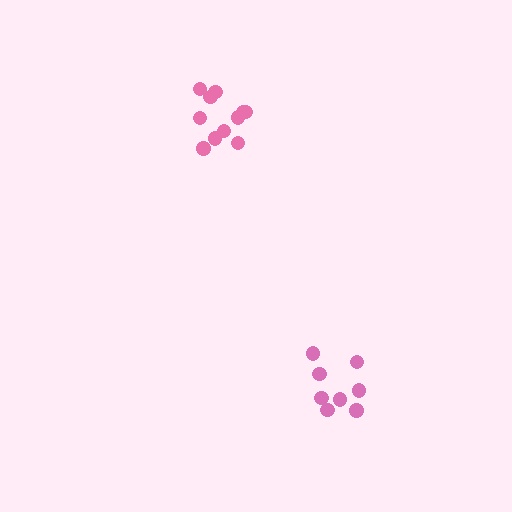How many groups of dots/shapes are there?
There are 2 groups.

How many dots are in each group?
Group 1: 11 dots, Group 2: 8 dots (19 total).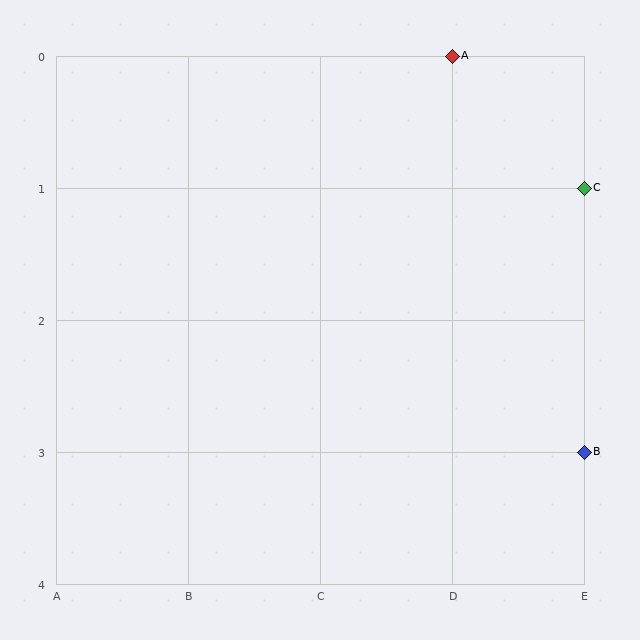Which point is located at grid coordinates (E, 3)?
Point B is at (E, 3).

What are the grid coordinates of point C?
Point C is at grid coordinates (E, 1).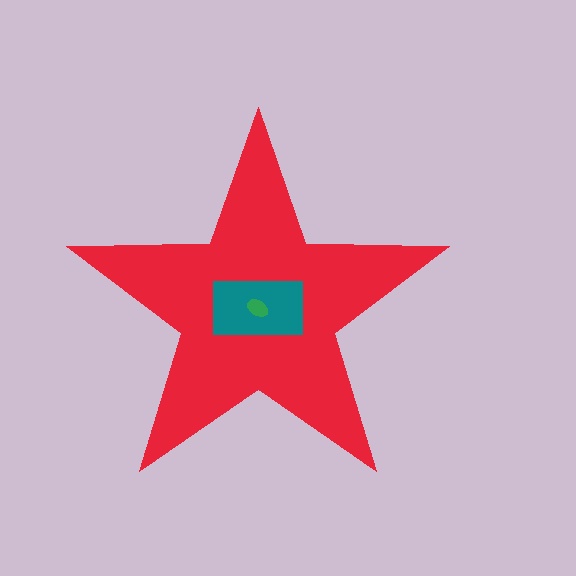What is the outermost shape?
The red star.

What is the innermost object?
The green ellipse.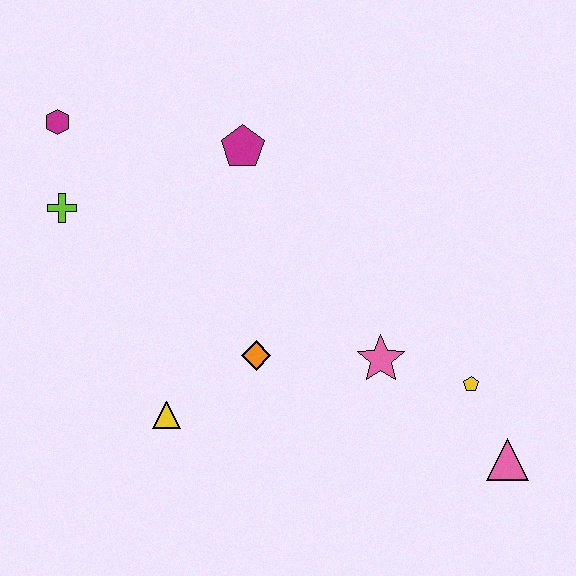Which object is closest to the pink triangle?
The yellow pentagon is closest to the pink triangle.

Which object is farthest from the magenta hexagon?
The pink triangle is farthest from the magenta hexagon.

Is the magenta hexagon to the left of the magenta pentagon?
Yes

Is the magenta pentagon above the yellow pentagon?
Yes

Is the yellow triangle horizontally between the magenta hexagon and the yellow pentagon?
Yes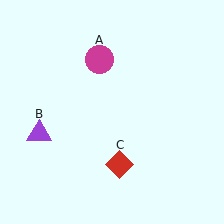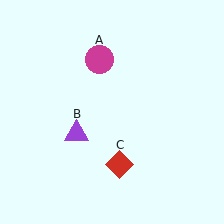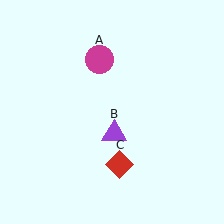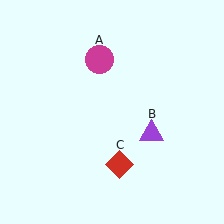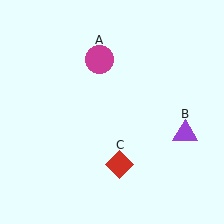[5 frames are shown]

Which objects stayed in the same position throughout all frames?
Magenta circle (object A) and red diamond (object C) remained stationary.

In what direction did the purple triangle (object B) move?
The purple triangle (object B) moved right.